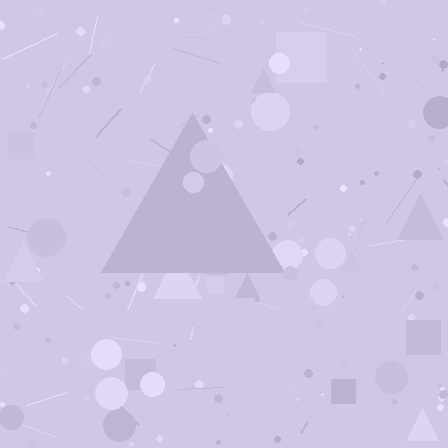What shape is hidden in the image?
A triangle is hidden in the image.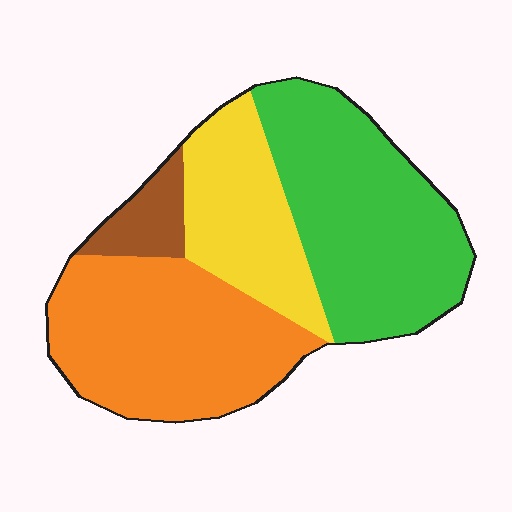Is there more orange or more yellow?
Orange.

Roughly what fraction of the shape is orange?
Orange covers roughly 35% of the shape.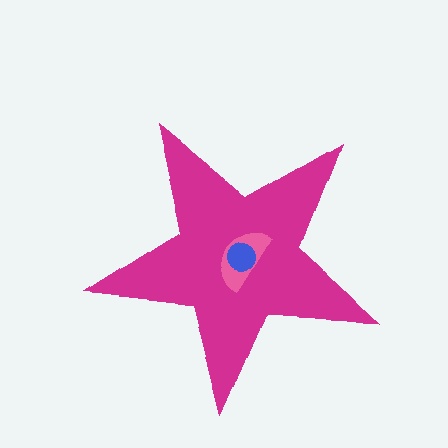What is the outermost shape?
The magenta star.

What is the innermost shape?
The blue circle.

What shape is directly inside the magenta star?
The pink semicircle.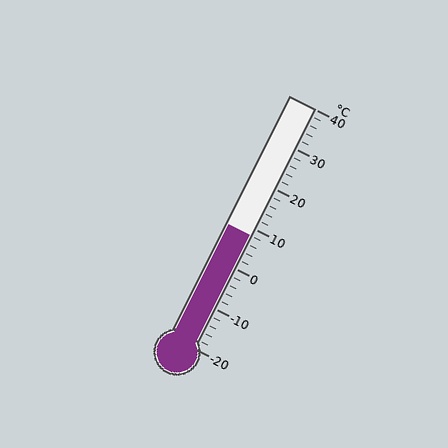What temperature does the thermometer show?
The thermometer shows approximately 8°C.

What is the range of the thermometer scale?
The thermometer scale ranges from -20°C to 40°C.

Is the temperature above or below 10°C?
The temperature is below 10°C.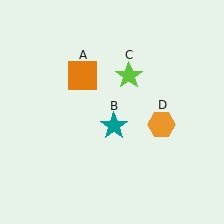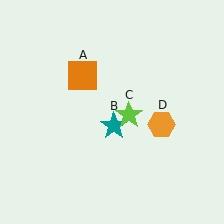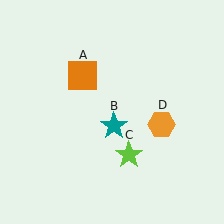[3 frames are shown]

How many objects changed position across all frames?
1 object changed position: lime star (object C).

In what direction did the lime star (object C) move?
The lime star (object C) moved down.